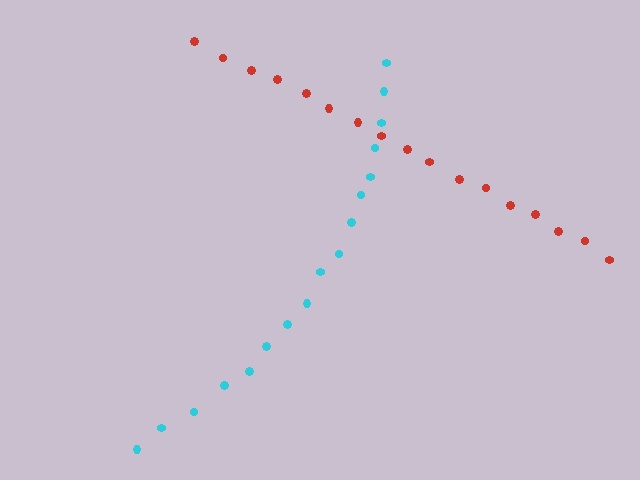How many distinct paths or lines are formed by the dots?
There are 2 distinct paths.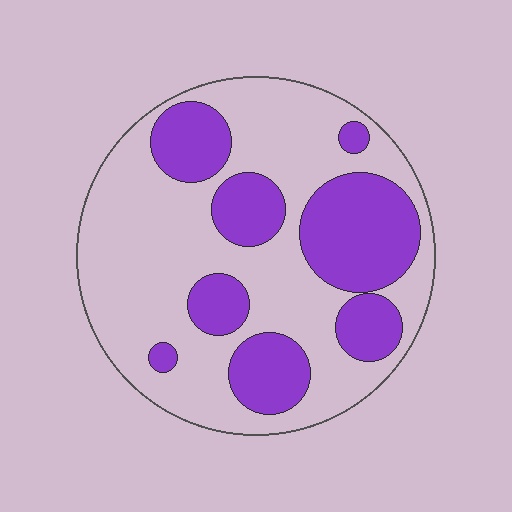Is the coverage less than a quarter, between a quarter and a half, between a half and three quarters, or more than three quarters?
Between a quarter and a half.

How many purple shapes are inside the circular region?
8.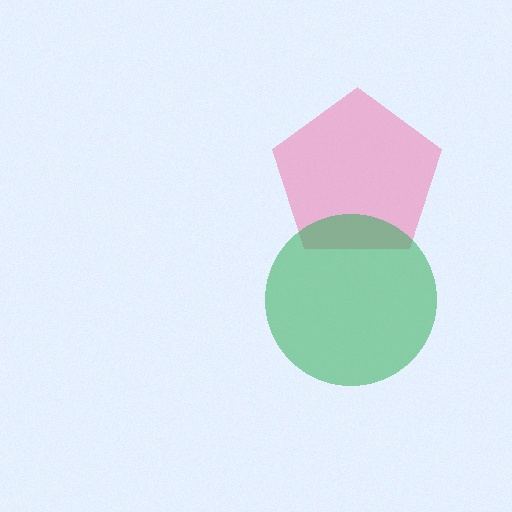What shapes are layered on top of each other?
The layered shapes are: a pink pentagon, a green circle.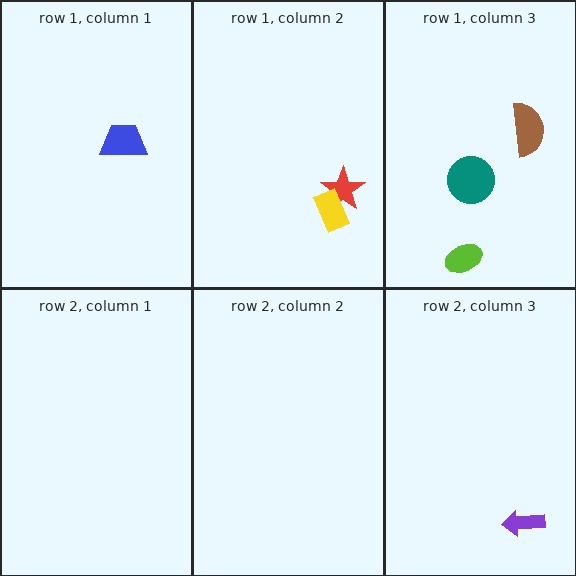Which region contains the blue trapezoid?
The row 1, column 1 region.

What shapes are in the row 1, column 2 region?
The red star, the yellow rectangle.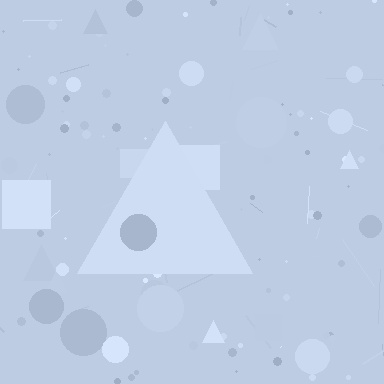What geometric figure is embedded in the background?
A triangle is embedded in the background.